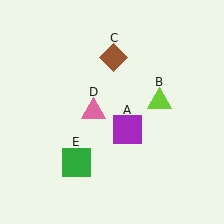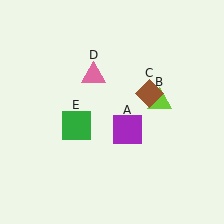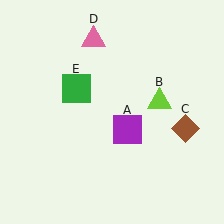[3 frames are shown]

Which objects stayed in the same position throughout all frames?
Purple square (object A) and lime triangle (object B) remained stationary.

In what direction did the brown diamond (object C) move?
The brown diamond (object C) moved down and to the right.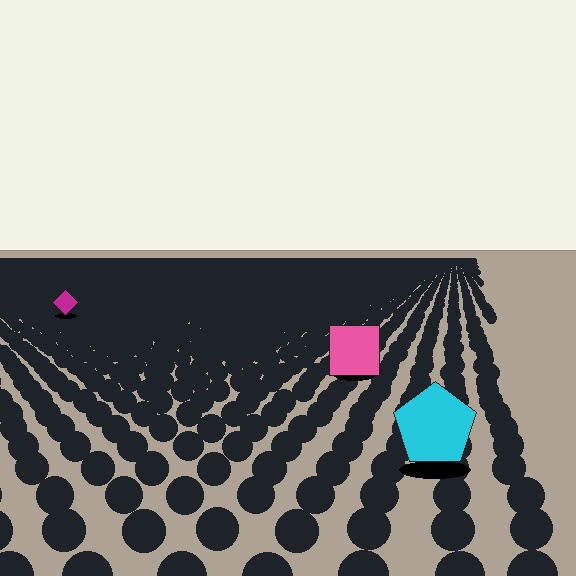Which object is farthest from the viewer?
The magenta diamond is farthest from the viewer. It appears smaller and the ground texture around it is denser.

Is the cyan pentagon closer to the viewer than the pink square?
Yes. The cyan pentagon is closer — you can tell from the texture gradient: the ground texture is coarser near it.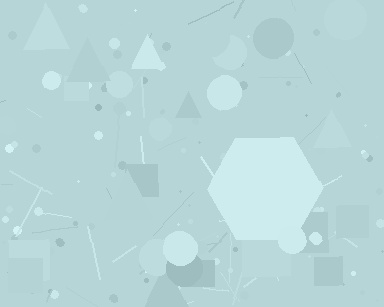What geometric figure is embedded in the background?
A hexagon is embedded in the background.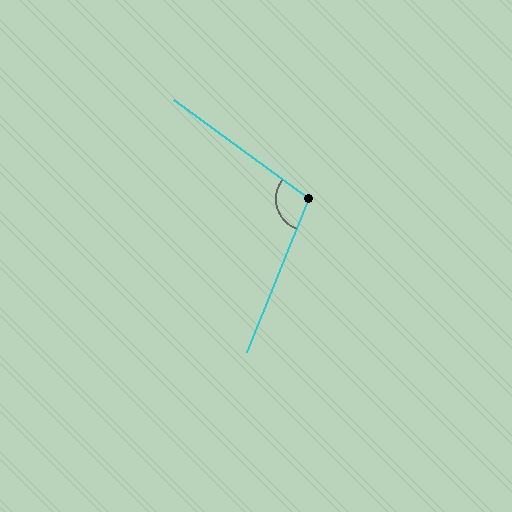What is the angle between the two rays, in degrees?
Approximately 104 degrees.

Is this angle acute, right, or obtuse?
It is obtuse.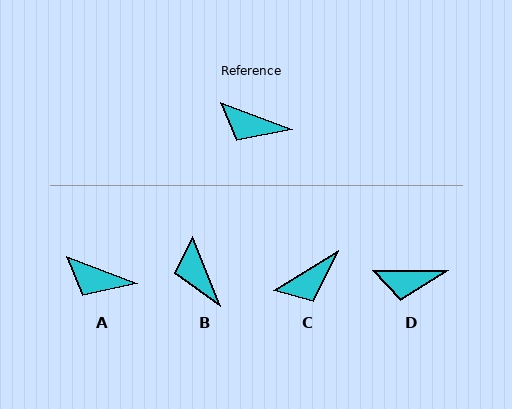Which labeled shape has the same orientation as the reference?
A.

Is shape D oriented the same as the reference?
No, it is off by about 21 degrees.